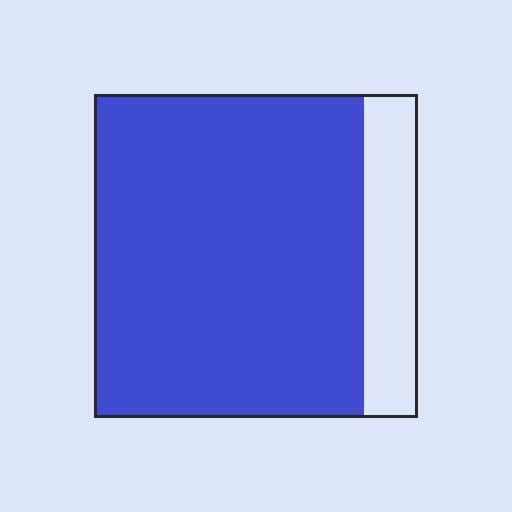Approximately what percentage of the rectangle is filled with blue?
Approximately 85%.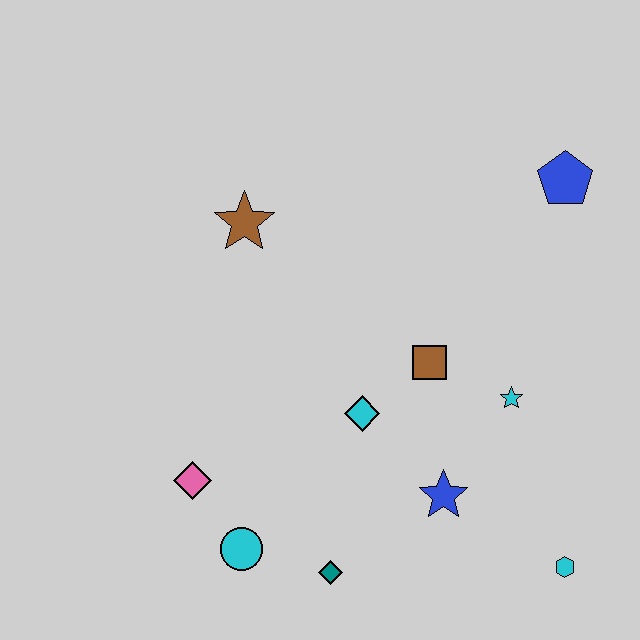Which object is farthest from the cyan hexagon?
The brown star is farthest from the cyan hexagon.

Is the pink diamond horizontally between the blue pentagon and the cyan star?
No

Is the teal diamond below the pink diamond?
Yes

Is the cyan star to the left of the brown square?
No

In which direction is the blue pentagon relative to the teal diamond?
The blue pentagon is above the teal diamond.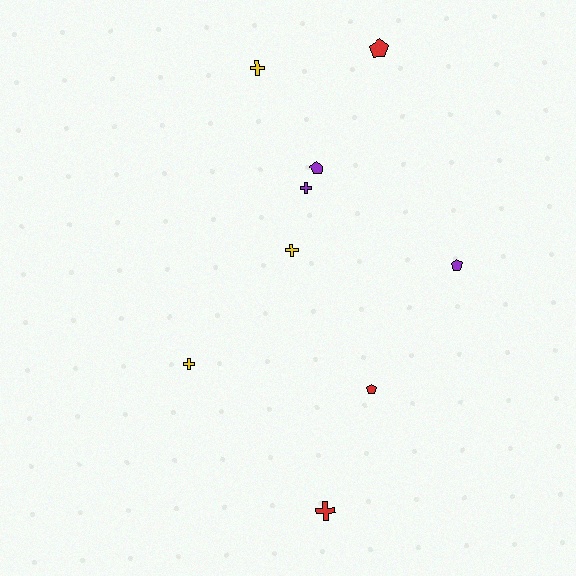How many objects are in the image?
There are 9 objects.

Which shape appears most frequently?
Cross, with 5 objects.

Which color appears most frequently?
Red, with 3 objects.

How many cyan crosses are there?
There are no cyan crosses.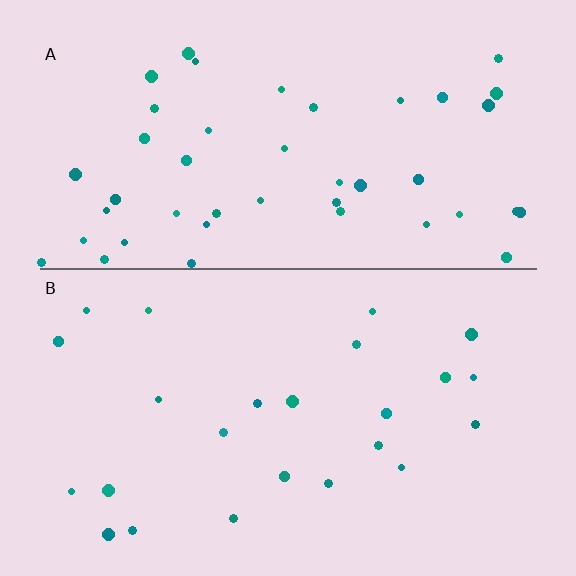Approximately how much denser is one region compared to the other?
Approximately 1.9× — region A over region B.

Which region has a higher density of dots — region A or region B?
A (the top).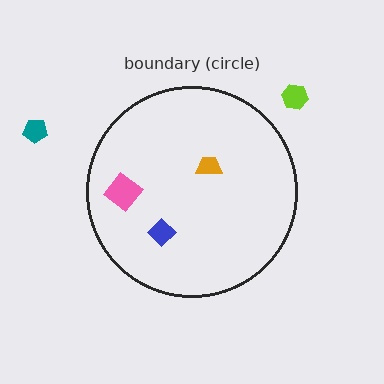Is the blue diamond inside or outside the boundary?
Inside.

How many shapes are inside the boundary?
3 inside, 2 outside.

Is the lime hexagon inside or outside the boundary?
Outside.